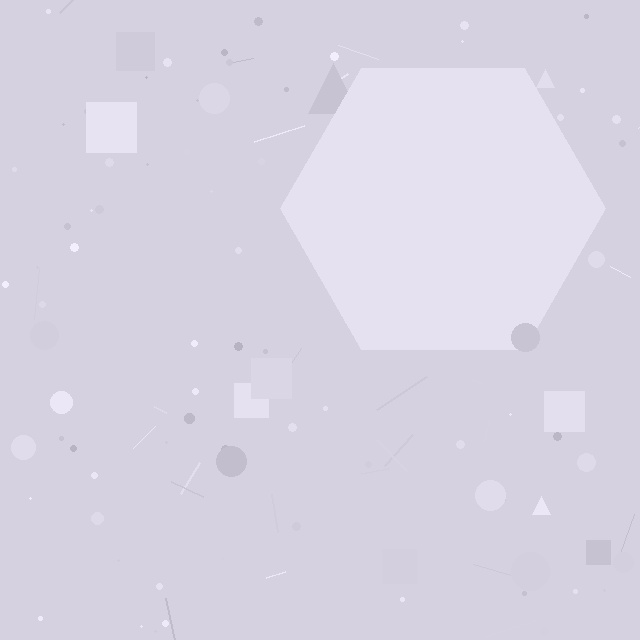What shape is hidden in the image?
A hexagon is hidden in the image.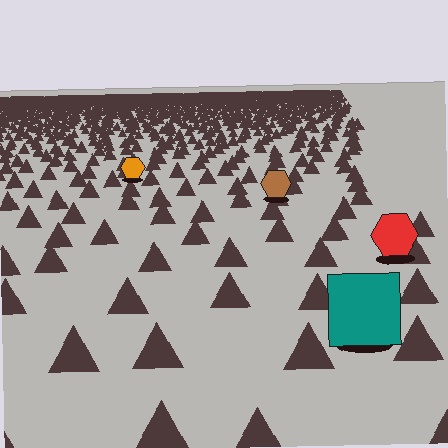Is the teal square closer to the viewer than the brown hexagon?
Yes. The teal square is closer — you can tell from the texture gradient: the ground texture is coarser near it.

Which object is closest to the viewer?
The teal square is closest. The texture marks near it are larger and more spread out.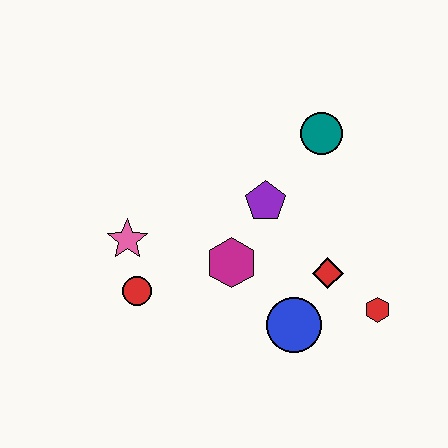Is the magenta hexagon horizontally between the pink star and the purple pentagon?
Yes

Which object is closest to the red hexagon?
The red diamond is closest to the red hexagon.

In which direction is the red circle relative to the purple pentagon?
The red circle is to the left of the purple pentagon.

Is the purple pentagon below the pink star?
No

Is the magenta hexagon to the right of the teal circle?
No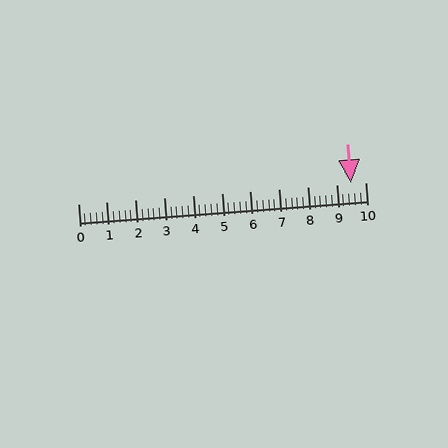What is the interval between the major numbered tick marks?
The major tick marks are spaced 1 units apart.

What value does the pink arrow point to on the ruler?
The pink arrow points to approximately 9.5.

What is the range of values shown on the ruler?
The ruler shows values from 0 to 10.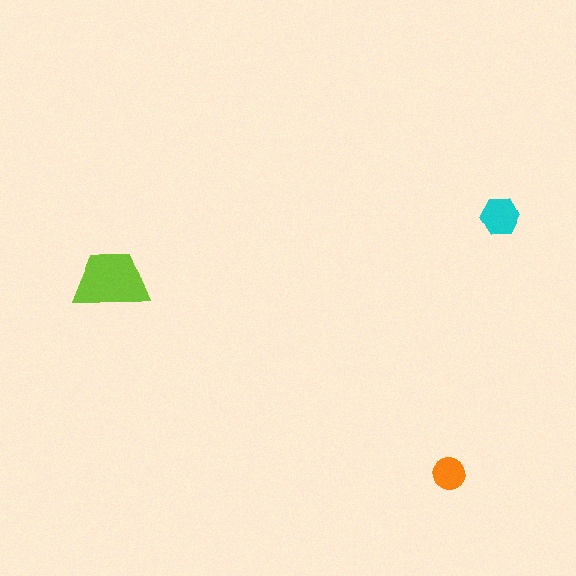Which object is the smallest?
The orange circle.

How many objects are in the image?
There are 3 objects in the image.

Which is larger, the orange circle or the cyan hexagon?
The cyan hexagon.